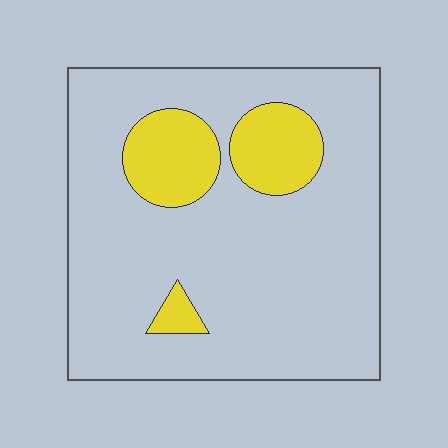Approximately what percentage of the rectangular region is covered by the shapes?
Approximately 15%.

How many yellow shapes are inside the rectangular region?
3.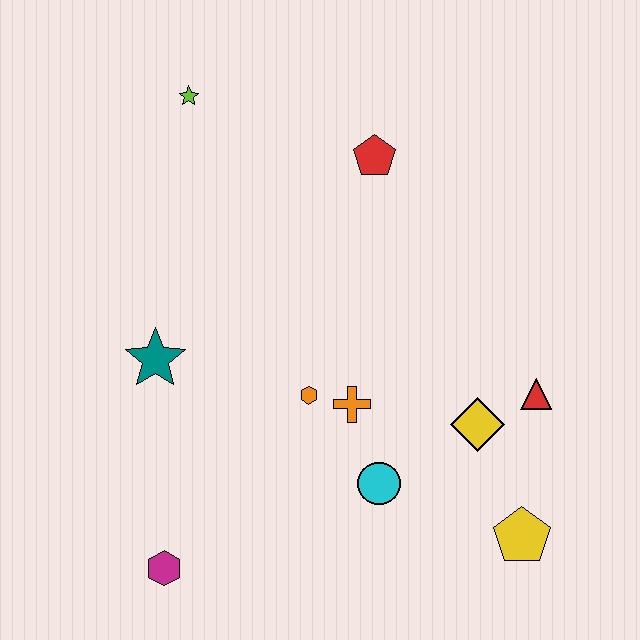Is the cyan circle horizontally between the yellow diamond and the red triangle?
No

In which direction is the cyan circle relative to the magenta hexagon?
The cyan circle is to the right of the magenta hexagon.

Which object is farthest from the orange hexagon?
The lime star is farthest from the orange hexagon.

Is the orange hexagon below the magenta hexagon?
No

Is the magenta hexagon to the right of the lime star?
No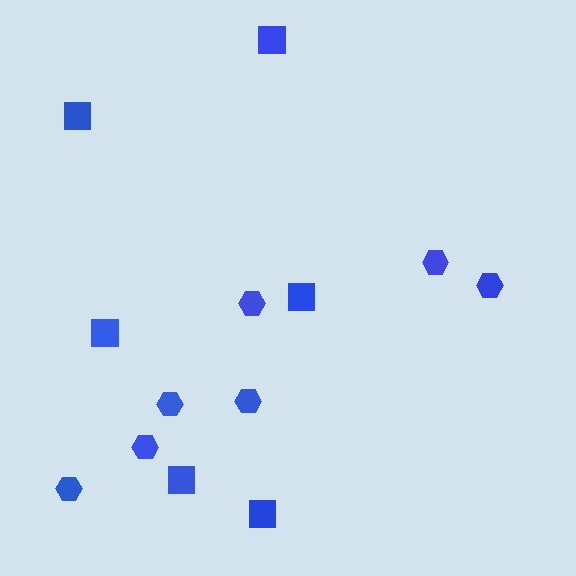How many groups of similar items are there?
There are 2 groups: one group of hexagons (7) and one group of squares (6).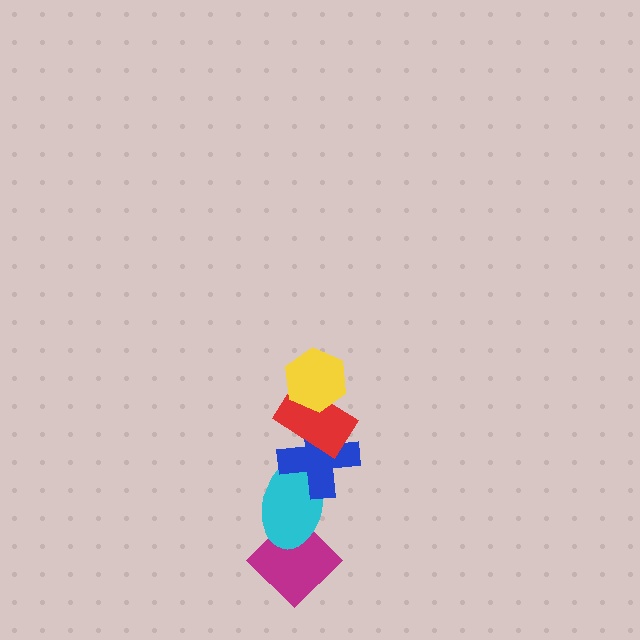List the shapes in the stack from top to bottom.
From top to bottom: the yellow hexagon, the red rectangle, the blue cross, the cyan ellipse, the magenta diamond.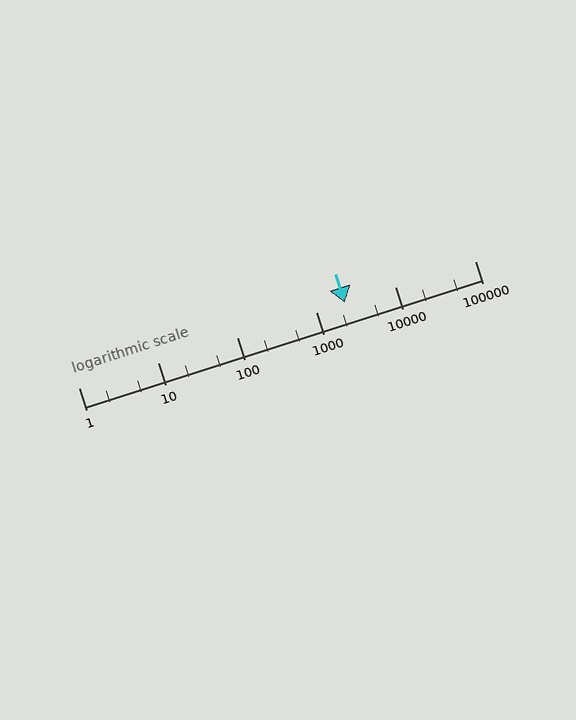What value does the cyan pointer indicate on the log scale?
The pointer indicates approximately 2300.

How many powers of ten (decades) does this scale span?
The scale spans 5 decades, from 1 to 100000.